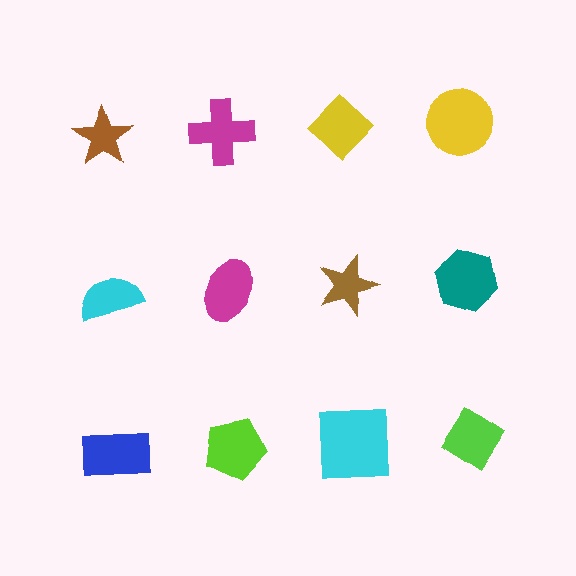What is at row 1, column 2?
A magenta cross.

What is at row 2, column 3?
A brown star.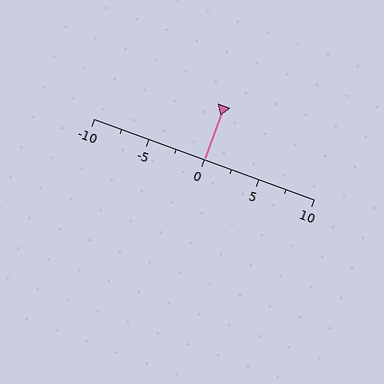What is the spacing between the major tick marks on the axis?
The major ticks are spaced 5 apart.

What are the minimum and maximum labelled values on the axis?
The axis runs from -10 to 10.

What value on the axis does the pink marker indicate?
The marker indicates approximately 0.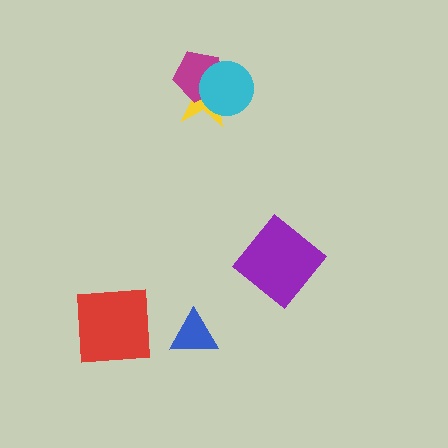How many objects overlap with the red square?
0 objects overlap with the red square.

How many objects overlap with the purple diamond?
0 objects overlap with the purple diamond.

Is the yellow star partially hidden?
Yes, it is partially covered by another shape.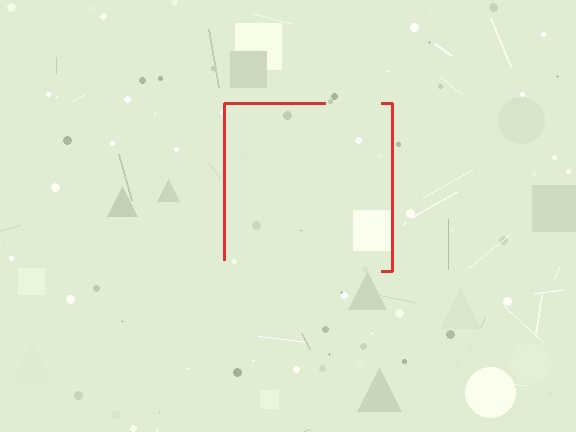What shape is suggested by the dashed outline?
The dashed outline suggests a square.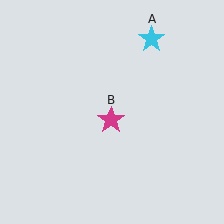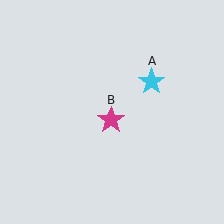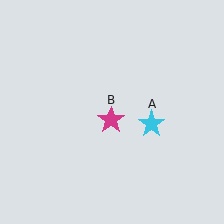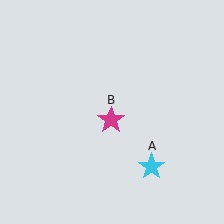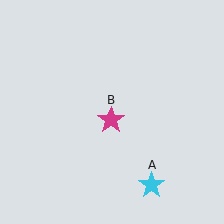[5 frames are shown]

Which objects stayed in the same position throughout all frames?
Magenta star (object B) remained stationary.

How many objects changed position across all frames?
1 object changed position: cyan star (object A).